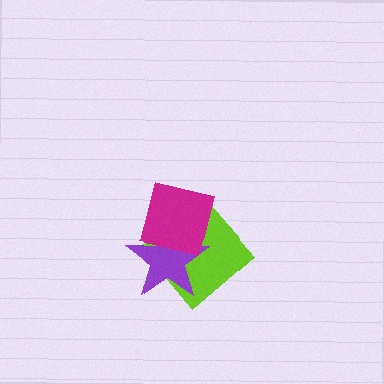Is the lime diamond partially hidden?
Yes, it is partially covered by another shape.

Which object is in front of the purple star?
The magenta square is in front of the purple star.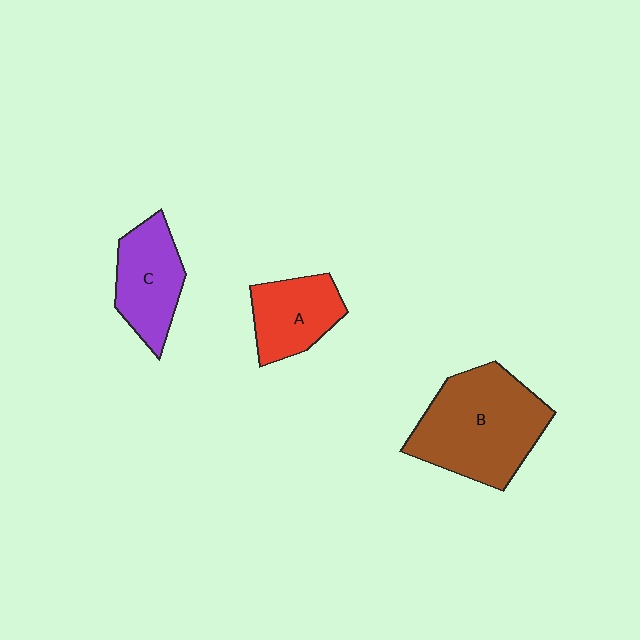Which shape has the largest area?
Shape B (brown).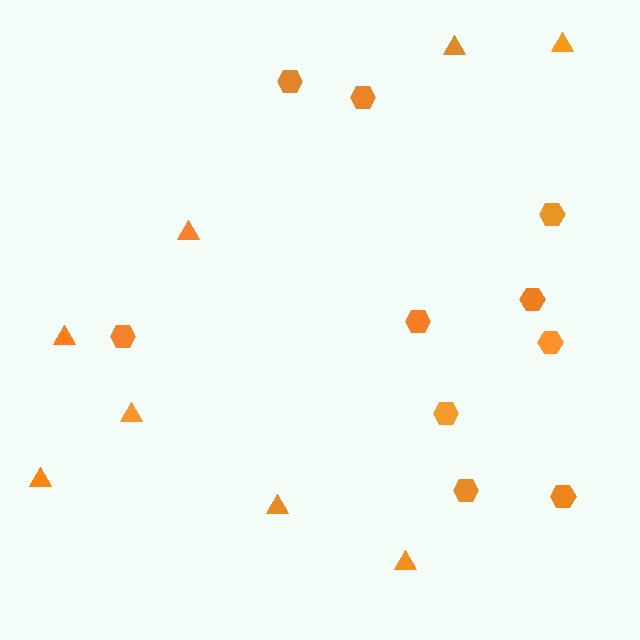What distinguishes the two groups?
There are 2 groups: one group of hexagons (10) and one group of triangles (8).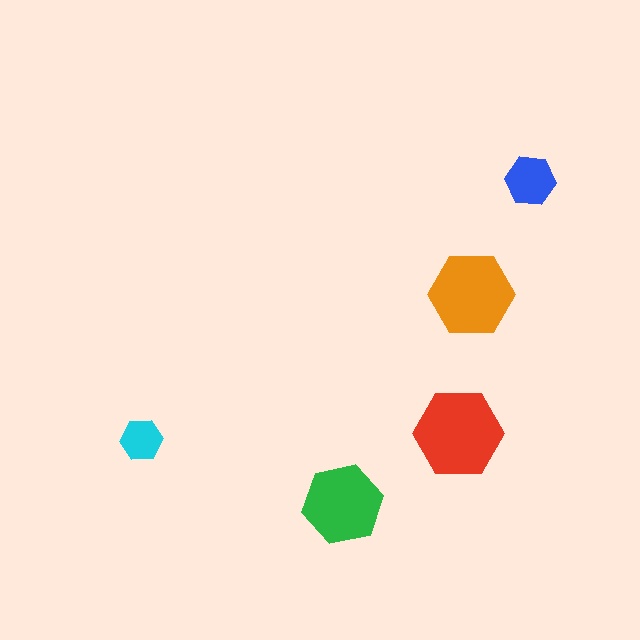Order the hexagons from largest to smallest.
the red one, the orange one, the green one, the blue one, the cyan one.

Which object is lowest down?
The green hexagon is bottommost.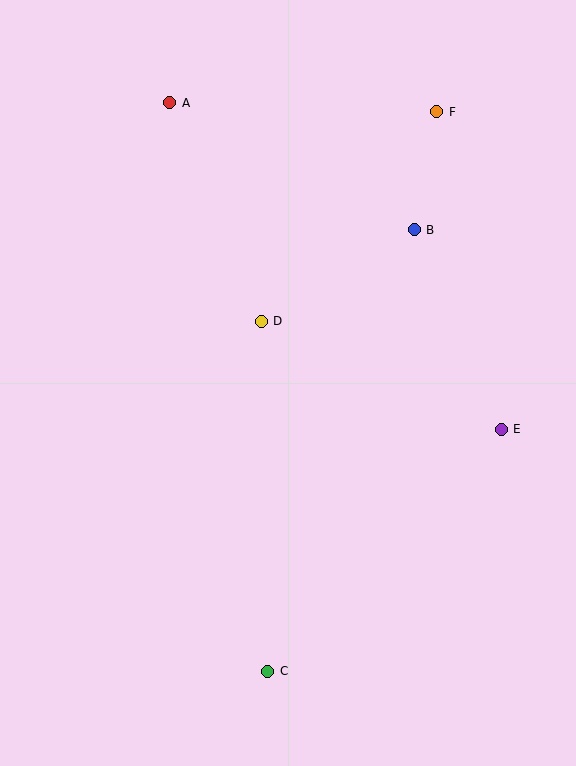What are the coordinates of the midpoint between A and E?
The midpoint between A and E is at (336, 266).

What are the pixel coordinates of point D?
Point D is at (261, 321).